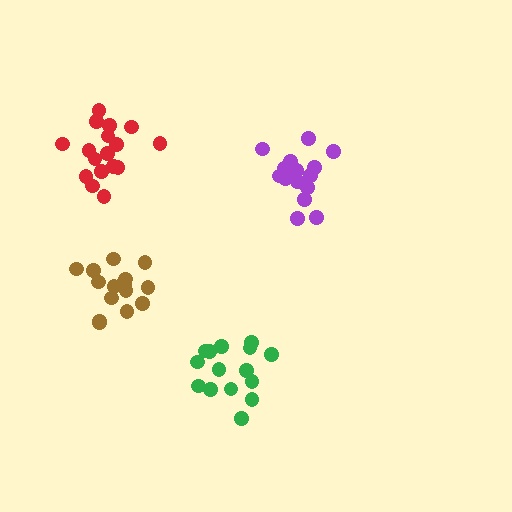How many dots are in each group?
Group 1: 15 dots, Group 2: 16 dots, Group 3: 16 dots, Group 4: 17 dots (64 total).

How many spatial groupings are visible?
There are 4 spatial groupings.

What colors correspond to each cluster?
The clusters are colored: green, purple, brown, red.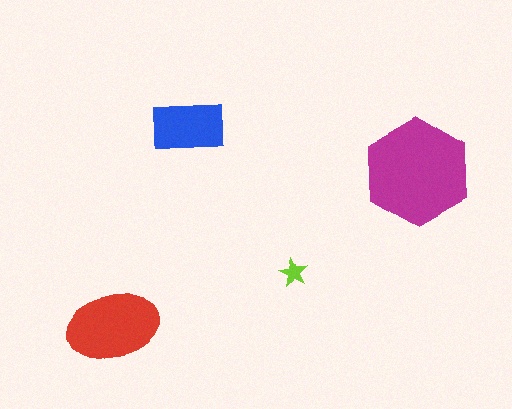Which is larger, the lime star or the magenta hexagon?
The magenta hexagon.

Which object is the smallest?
The lime star.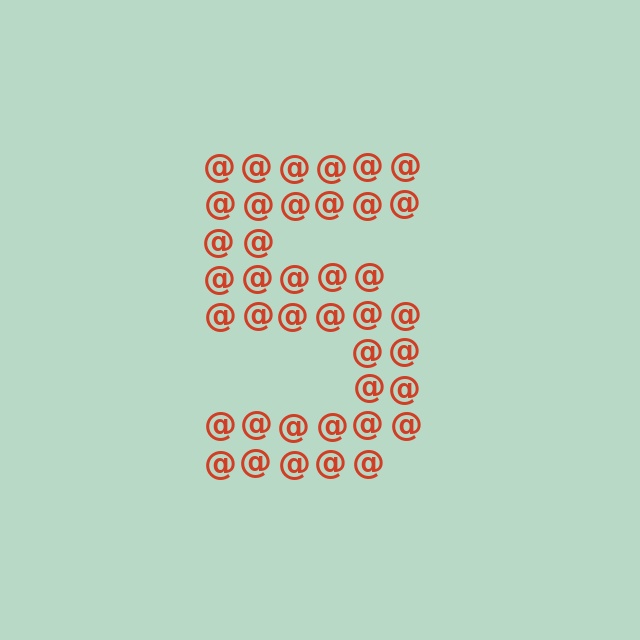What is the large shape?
The large shape is the digit 5.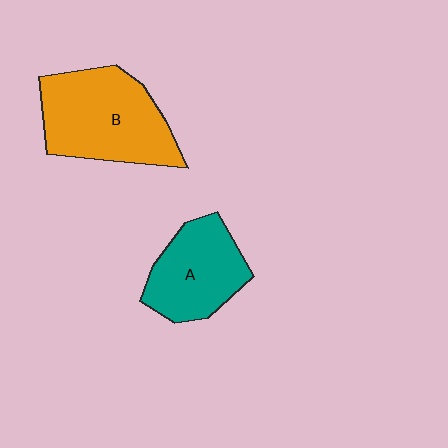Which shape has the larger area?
Shape B (orange).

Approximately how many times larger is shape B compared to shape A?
Approximately 1.4 times.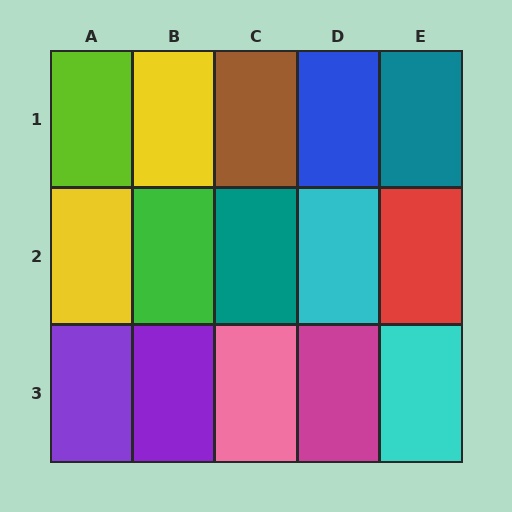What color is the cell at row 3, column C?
Pink.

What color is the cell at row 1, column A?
Lime.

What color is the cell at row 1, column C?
Brown.